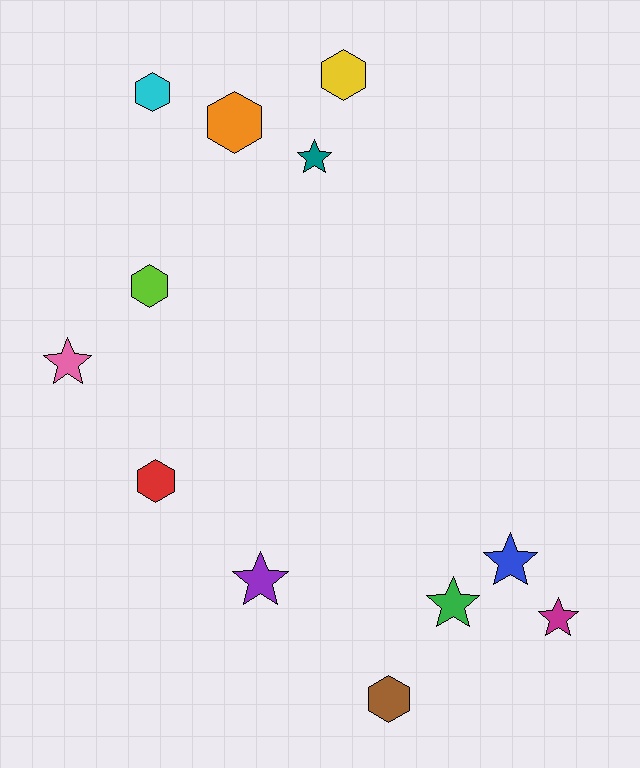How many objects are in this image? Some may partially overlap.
There are 12 objects.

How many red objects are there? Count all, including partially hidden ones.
There is 1 red object.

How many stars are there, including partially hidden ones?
There are 6 stars.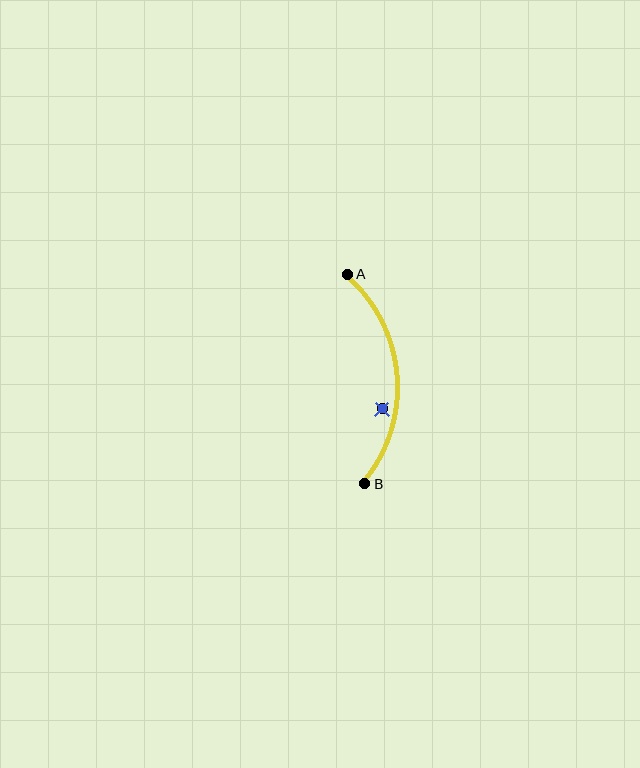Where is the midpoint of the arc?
The arc midpoint is the point on the curve farthest from the straight line joining A and B. It sits to the right of that line.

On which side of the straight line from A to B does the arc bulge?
The arc bulges to the right of the straight line connecting A and B.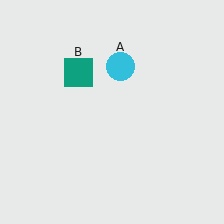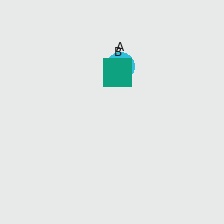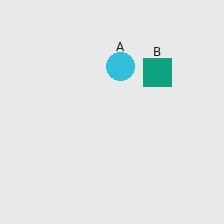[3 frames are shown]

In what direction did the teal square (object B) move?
The teal square (object B) moved right.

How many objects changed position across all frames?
1 object changed position: teal square (object B).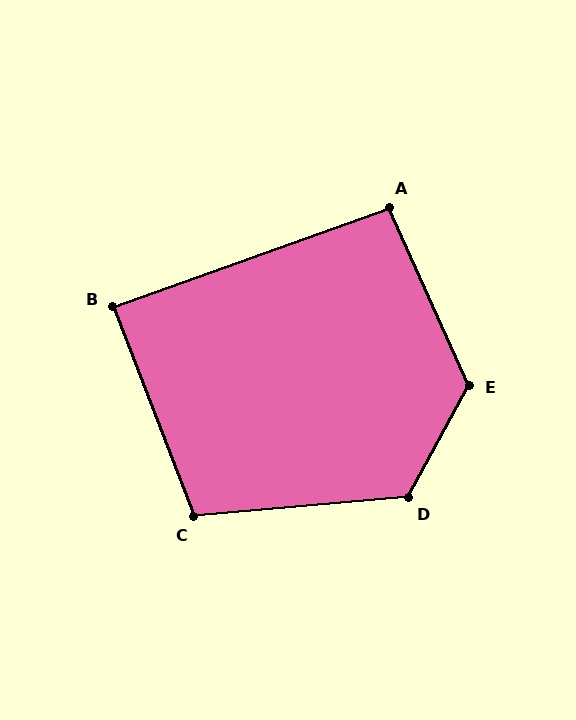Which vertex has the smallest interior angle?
B, at approximately 89 degrees.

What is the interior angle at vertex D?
Approximately 124 degrees (obtuse).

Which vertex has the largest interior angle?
E, at approximately 127 degrees.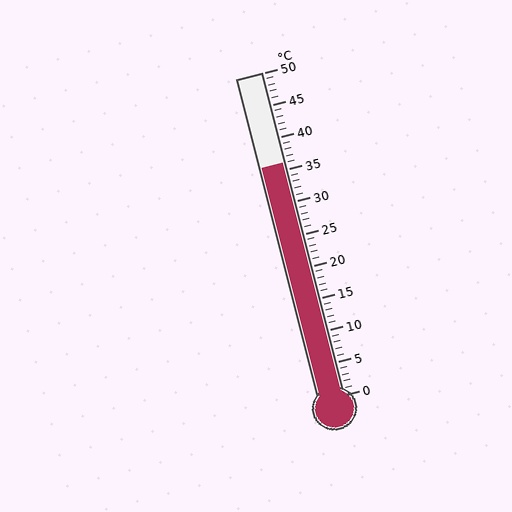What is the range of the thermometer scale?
The thermometer scale ranges from 0°C to 50°C.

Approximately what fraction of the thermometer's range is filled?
The thermometer is filled to approximately 70% of its range.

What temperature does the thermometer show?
The thermometer shows approximately 36°C.